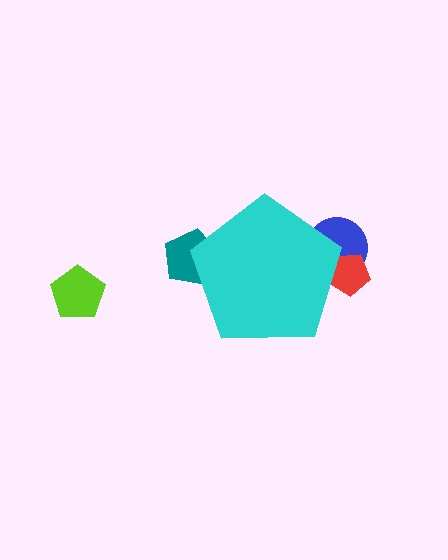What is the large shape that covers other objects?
A cyan pentagon.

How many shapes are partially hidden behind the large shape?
3 shapes are partially hidden.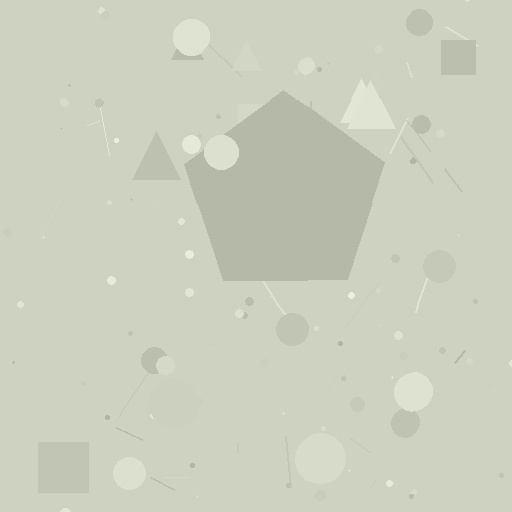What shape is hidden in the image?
A pentagon is hidden in the image.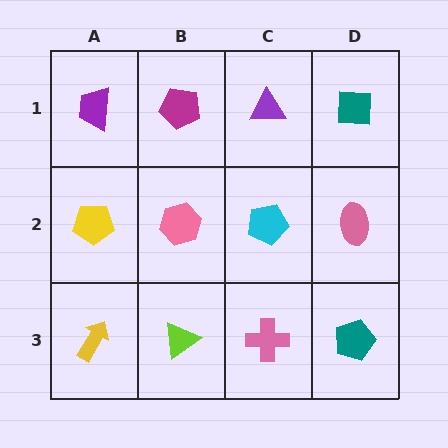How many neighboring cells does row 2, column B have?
4.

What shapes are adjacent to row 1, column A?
A yellow pentagon (row 2, column A), a magenta pentagon (row 1, column B).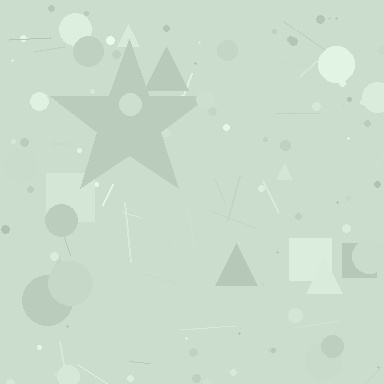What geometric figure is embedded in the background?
A star is embedded in the background.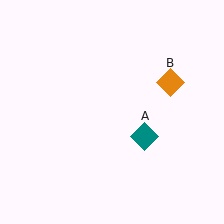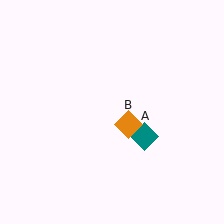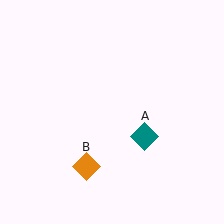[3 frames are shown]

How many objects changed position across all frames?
1 object changed position: orange diamond (object B).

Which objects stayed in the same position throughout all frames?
Teal diamond (object A) remained stationary.